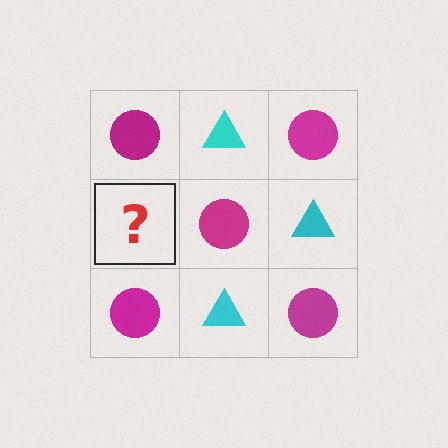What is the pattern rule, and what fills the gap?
The rule is that it alternates magenta circle and cyan triangle in a checkerboard pattern. The gap should be filled with a cyan triangle.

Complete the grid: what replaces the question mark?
The question mark should be replaced with a cyan triangle.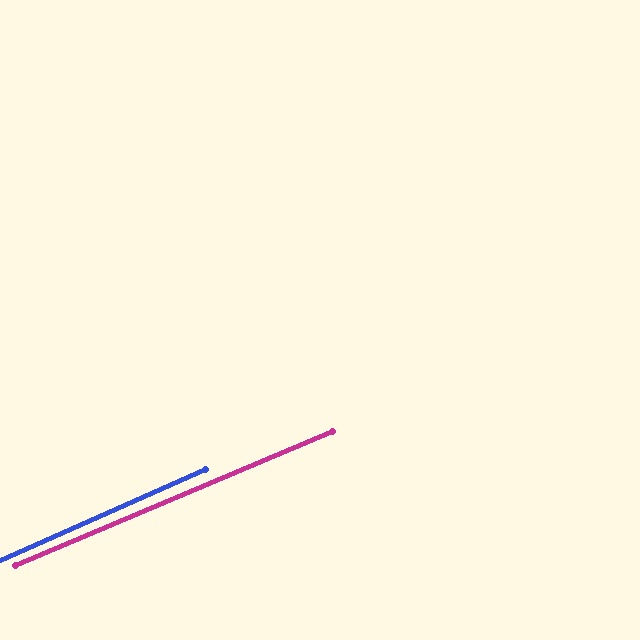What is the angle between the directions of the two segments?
Approximately 1 degree.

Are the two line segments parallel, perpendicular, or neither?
Parallel — their directions differ by only 1.1°.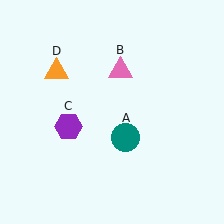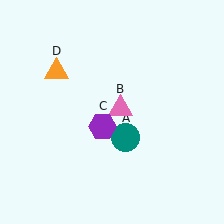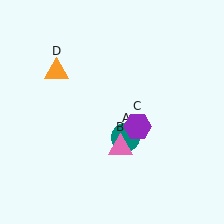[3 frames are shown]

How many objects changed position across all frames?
2 objects changed position: pink triangle (object B), purple hexagon (object C).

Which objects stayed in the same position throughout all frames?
Teal circle (object A) and orange triangle (object D) remained stationary.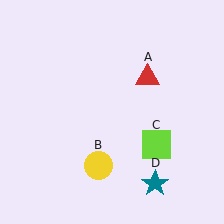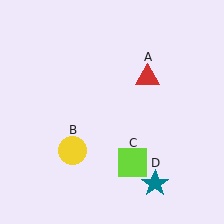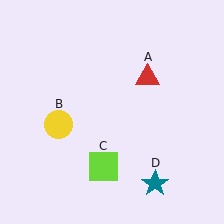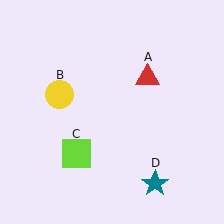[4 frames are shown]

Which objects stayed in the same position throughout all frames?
Red triangle (object A) and teal star (object D) remained stationary.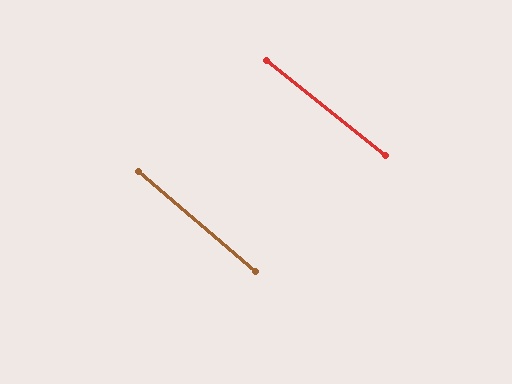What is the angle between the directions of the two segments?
Approximately 2 degrees.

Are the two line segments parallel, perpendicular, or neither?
Parallel — their directions differ by only 1.8°.